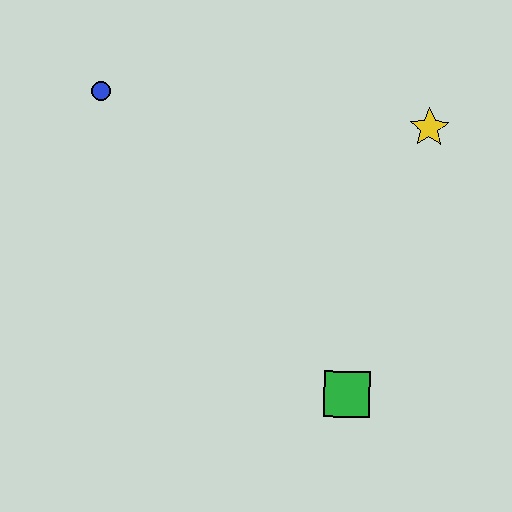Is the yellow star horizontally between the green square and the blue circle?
No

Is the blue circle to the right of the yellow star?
No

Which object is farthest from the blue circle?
The green square is farthest from the blue circle.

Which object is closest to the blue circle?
The yellow star is closest to the blue circle.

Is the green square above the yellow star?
No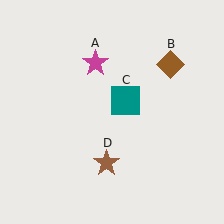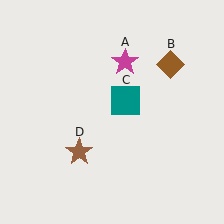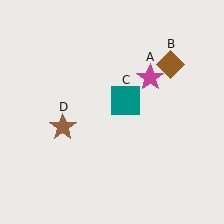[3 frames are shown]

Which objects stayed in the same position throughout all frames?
Brown diamond (object B) and teal square (object C) remained stationary.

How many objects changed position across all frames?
2 objects changed position: magenta star (object A), brown star (object D).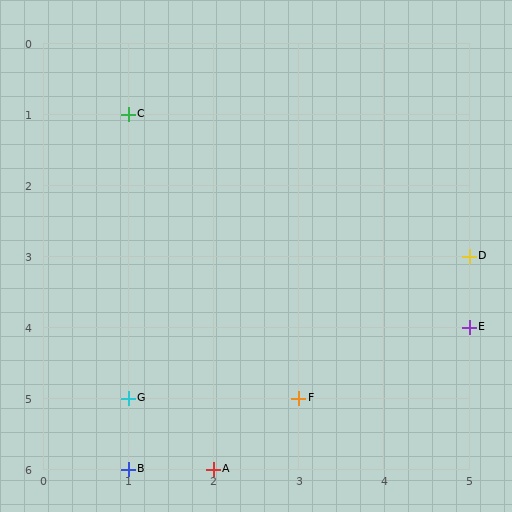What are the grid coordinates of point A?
Point A is at grid coordinates (2, 6).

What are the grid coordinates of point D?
Point D is at grid coordinates (5, 3).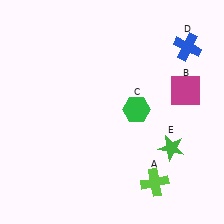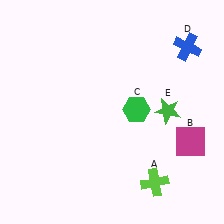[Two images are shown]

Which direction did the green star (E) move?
The green star (E) moved up.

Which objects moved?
The objects that moved are: the magenta square (B), the green star (E).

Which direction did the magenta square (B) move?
The magenta square (B) moved down.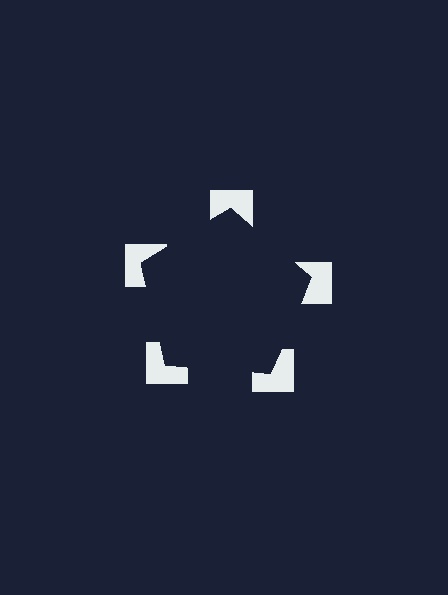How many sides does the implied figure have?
5 sides.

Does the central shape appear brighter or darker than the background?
It typically appears slightly darker than the background, even though no actual brightness change is drawn.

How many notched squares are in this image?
There are 5 — one at each vertex of the illusory pentagon.